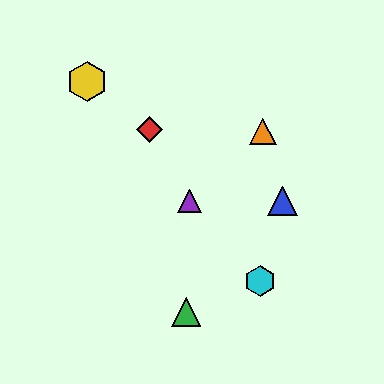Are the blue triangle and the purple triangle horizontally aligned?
Yes, both are at y≈201.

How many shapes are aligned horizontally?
2 shapes (the blue triangle, the purple triangle) are aligned horizontally.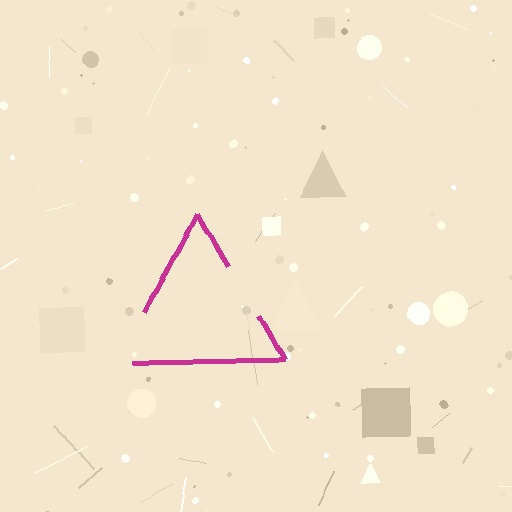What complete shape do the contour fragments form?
The contour fragments form a triangle.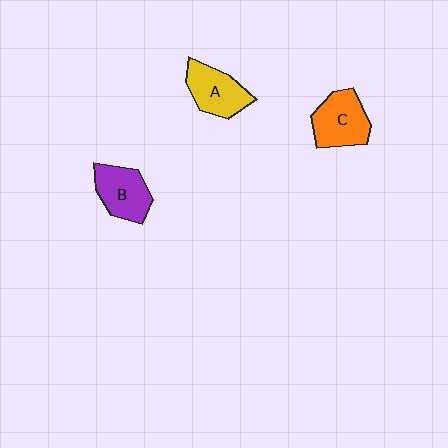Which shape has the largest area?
Shape C (orange).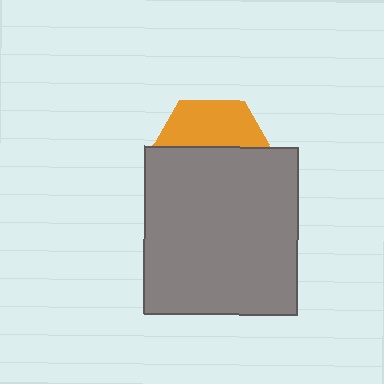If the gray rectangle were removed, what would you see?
You would see the complete orange hexagon.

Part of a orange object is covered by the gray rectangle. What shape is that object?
It is a hexagon.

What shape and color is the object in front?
The object in front is a gray rectangle.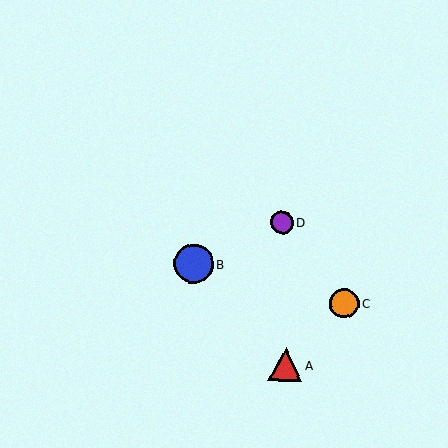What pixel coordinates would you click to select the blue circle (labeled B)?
Click at (194, 264) to select the blue circle B.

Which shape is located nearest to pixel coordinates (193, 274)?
The blue circle (labeled B) at (194, 264) is nearest to that location.